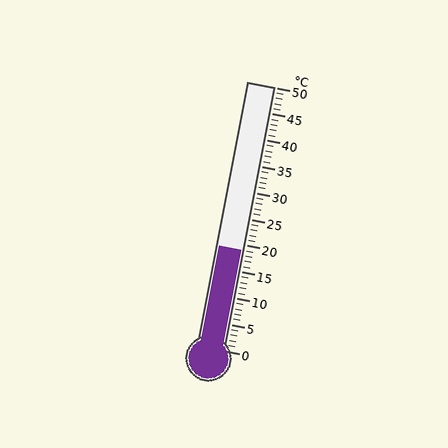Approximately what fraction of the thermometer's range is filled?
The thermometer is filled to approximately 40% of its range.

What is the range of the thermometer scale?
The thermometer scale ranges from 0°C to 50°C.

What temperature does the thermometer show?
The thermometer shows approximately 19°C.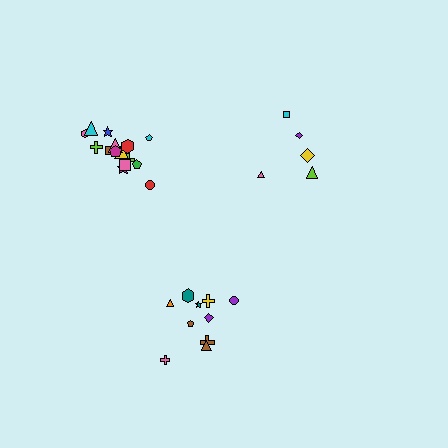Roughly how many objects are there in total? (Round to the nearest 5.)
Roughly 30 objects in total.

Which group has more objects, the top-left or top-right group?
The top-left group.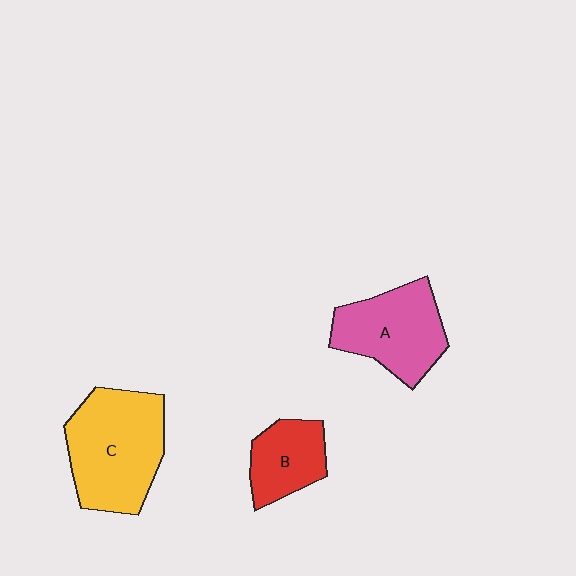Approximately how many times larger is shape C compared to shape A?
Approximately 1.3 times.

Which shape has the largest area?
Shape C (yellow).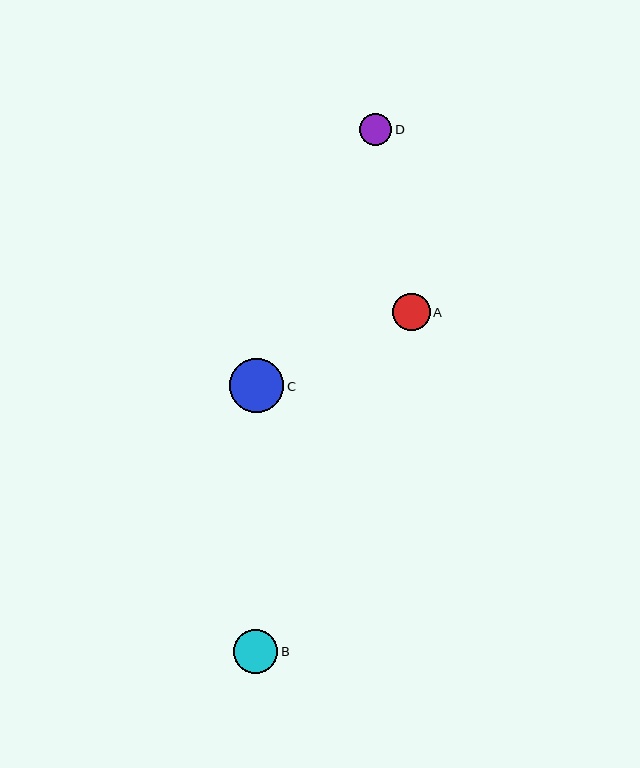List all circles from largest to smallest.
From largest to smallest: C, B, A, D.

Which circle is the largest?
Circle C is the largest with a size of approximately 54 pixels.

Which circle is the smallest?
Circle D is the smallest with a size of approximately 32 pixels.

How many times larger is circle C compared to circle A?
Circle C is approximately 1.5 times the size of circle A.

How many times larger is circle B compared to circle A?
Circle B is approximately 1.2 times the size of circle A.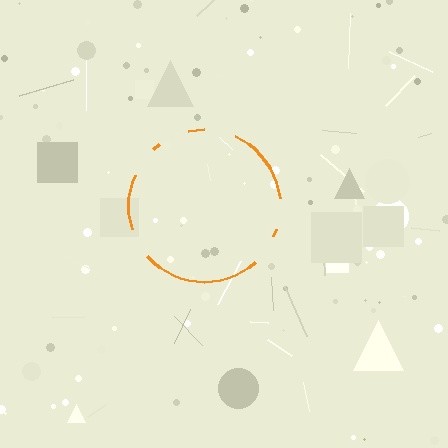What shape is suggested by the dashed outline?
The dashed outline suggests a circle.